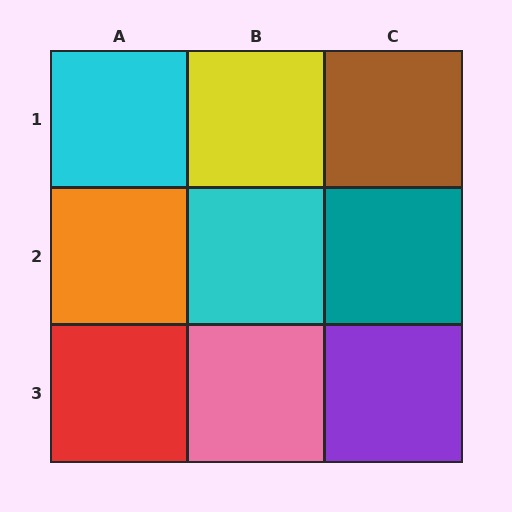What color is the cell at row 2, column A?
Orange.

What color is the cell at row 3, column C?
Purple.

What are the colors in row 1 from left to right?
Cyan, yellow, brown.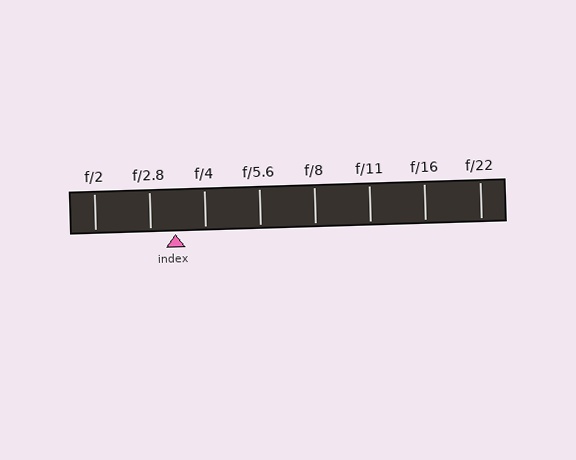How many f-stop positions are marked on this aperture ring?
There are 8 f-stop positions marked.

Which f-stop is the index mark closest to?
The index mark is closest to f/2.8.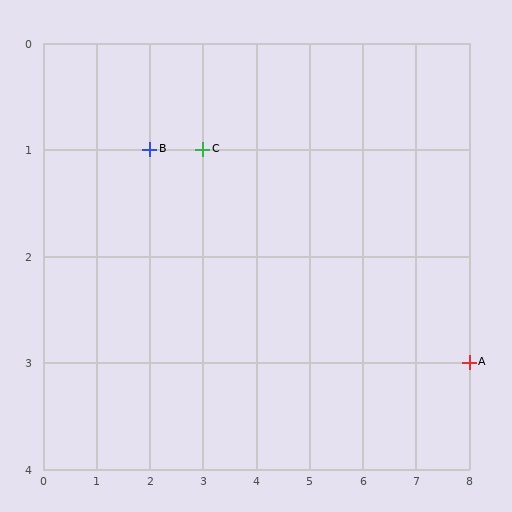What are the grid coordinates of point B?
Point B is at grid coordinates (2, 1).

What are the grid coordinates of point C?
Point C is at grid coordinates (3, 1).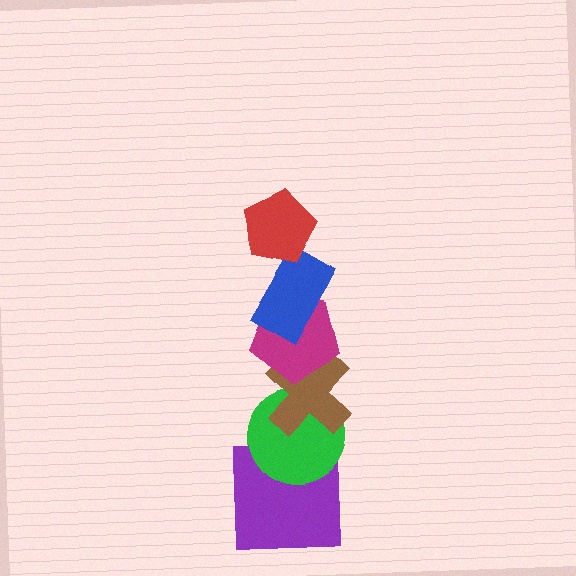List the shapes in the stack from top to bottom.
From top to bottom: the red pentagon, the blue rectangle, the magenta pentagon, the brown cross, the green circle, the purple square.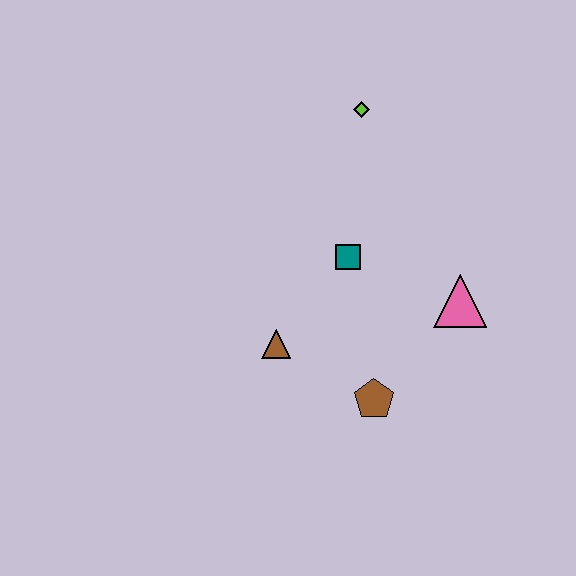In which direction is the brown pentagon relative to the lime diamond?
The brown pentagon is below the lime diamond.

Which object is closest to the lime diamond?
The teal square is closest to the lime diamond.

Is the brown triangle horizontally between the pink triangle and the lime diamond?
No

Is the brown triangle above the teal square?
No